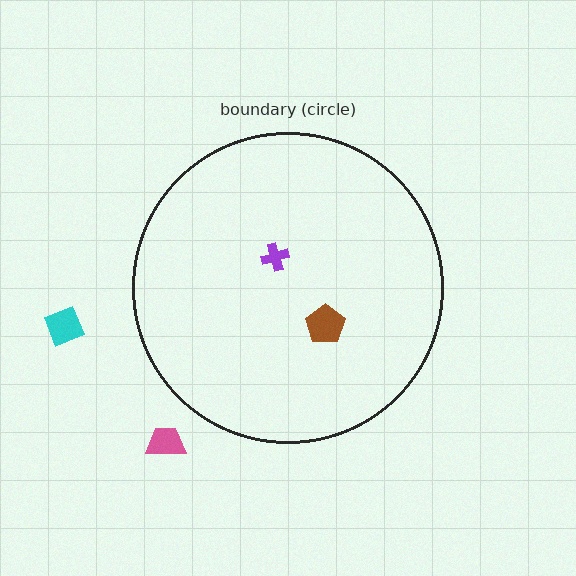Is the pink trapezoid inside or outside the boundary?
Outside.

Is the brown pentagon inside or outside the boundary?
Inside.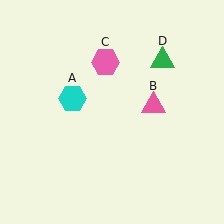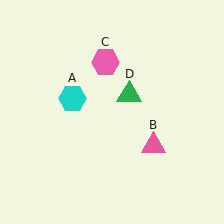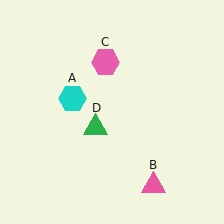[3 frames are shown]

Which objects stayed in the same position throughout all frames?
Cyan hexagon (object A) and pink hexagon (object C) remained stationary.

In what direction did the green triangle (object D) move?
The green triangle (object D) moved down and to the left.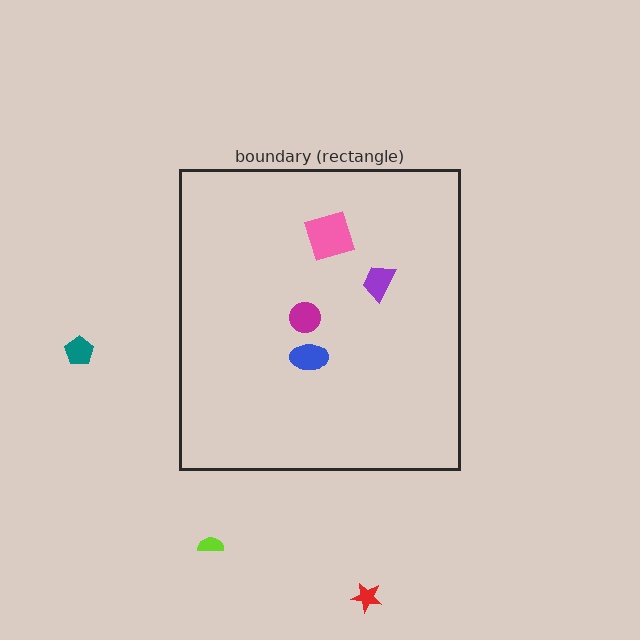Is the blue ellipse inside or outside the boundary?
Inside.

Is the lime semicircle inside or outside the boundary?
Outside.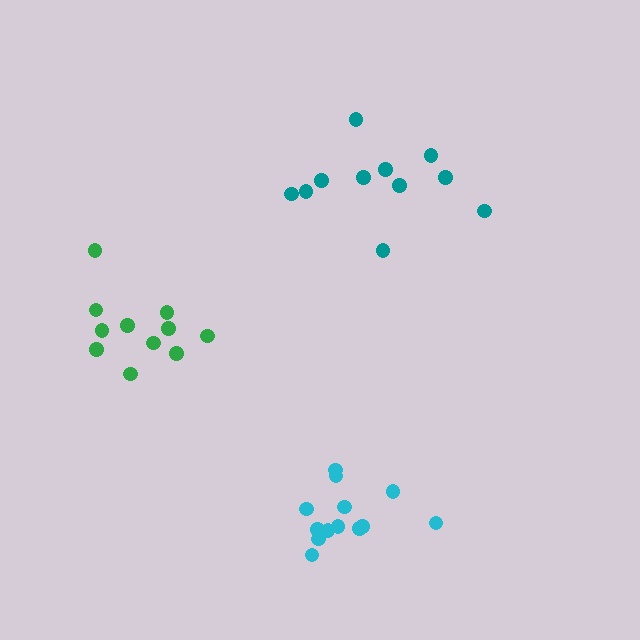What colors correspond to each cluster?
The clusters are colored: teal, cyan, green.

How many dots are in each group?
Group 1: 11 dots, Group 2: 13 dots, Group 3: 11 dots (35 total).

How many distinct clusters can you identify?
There are 3 distinct clusters.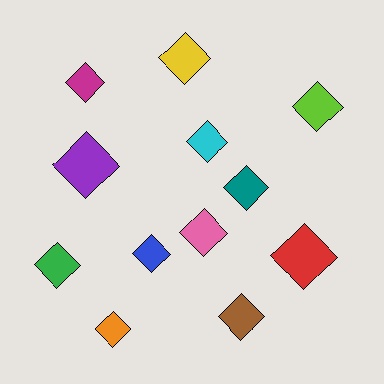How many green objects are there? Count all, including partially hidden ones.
There is 1 green object.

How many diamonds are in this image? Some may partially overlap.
There are 12 diamonds.